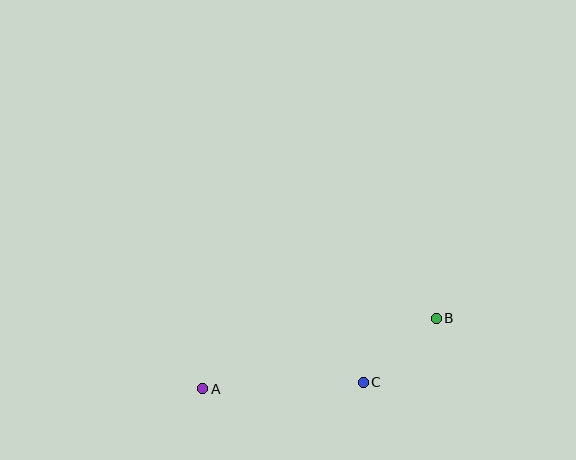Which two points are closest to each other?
Points B and C are closest to each other.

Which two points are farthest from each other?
Points A and B are farthest from each other.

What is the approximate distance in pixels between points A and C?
The distance between A and C is approximately 161 pixels.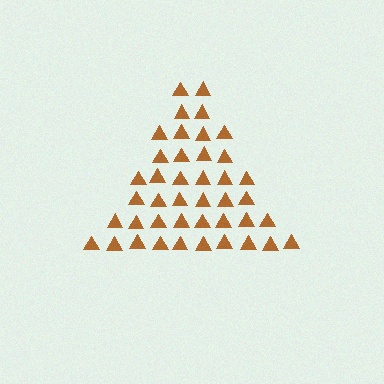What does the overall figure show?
The overall figure shows a triangle.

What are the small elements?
The small elements are triangles.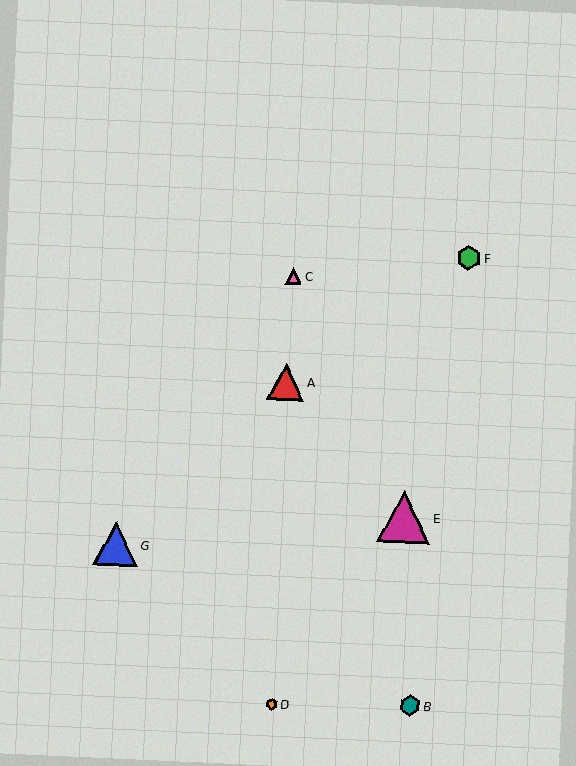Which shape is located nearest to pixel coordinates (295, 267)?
The pink triangle (labeled C) at (293, 276) is nearest to that location.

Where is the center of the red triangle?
The center of the red triangle is at (286, 382).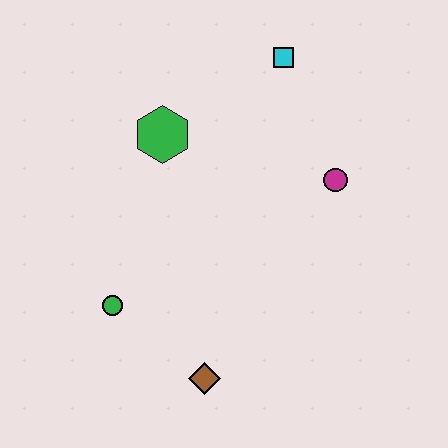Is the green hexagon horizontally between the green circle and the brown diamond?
Yes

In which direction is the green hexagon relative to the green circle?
The green hexagon is above the green circle.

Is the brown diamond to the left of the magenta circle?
Yes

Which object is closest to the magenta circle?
The cyan square is closest to the magenta circle.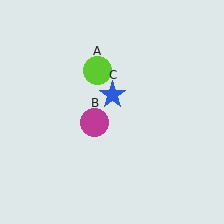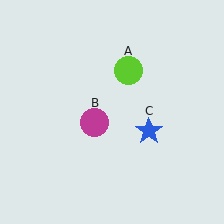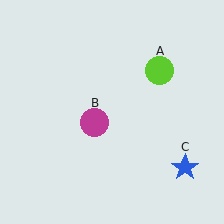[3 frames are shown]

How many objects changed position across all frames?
2 objects changed position: lime circle (object A), blue star (object C).